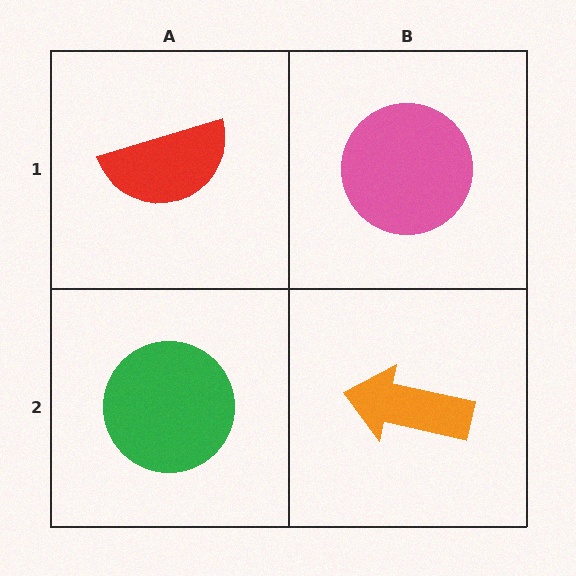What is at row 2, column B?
An orange arrow.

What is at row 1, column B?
A pink circle.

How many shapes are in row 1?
2 shapes.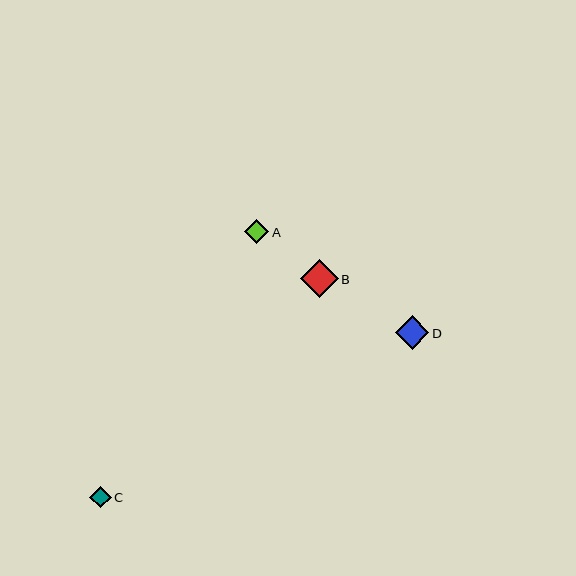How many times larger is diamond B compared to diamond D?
Diamond B is approximately 1.1 times the size of diamond D.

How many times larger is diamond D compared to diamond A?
Diamond D is approximately 1.4 times the size of diamond A.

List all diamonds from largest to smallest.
From largest to smallest: B, D, A, C.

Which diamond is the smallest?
Diamond C is the smallest with a size of approximately 21 pixels.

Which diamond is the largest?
Diamond B is the largest with a size of approximately 37 pixels.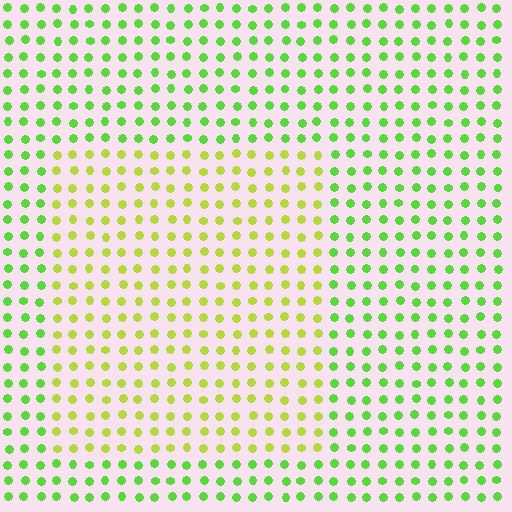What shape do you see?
I see a rectangle.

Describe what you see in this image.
The image is filled with small lime elements in a uniform arrangement. A rectangle-shaped region is visible where the elements are tinted to a slightly different hue, forming a subtle color boundary.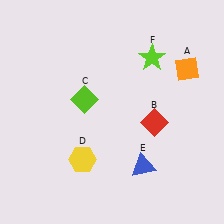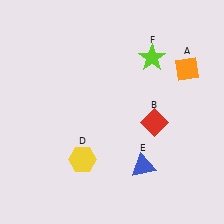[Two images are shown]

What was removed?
The lime diamond (C) was removed in Image 2.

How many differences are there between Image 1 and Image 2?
There is 1 difference between the two images.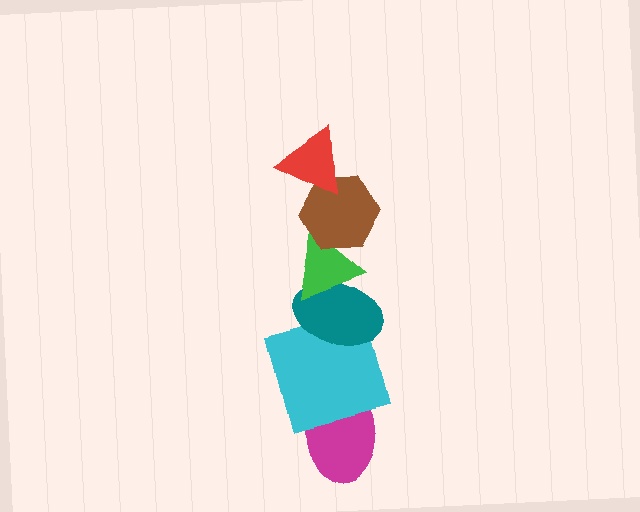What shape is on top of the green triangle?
The brown hexagon is on top of the green triangle.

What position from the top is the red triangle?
The red triangle is 1st from the top.